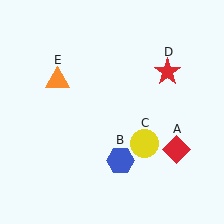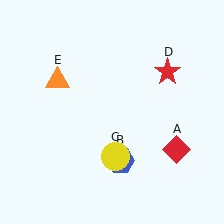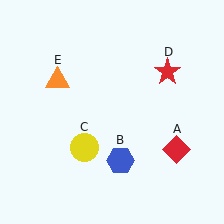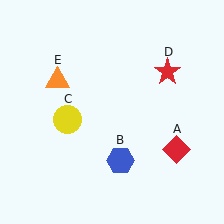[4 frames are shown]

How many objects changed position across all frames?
1 object changed position: yellow circle (object C).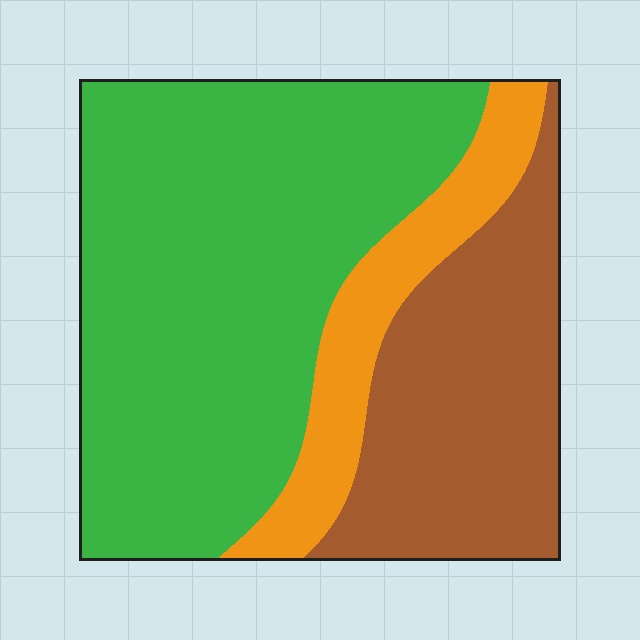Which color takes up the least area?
Orange, at roughly 15%.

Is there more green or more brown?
Green.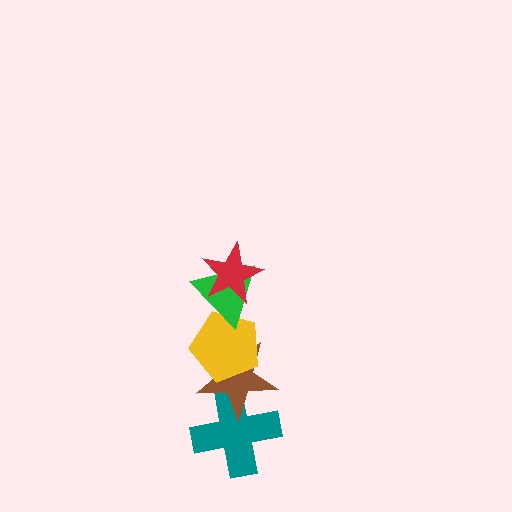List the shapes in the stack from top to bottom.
From top to bottom: the red star, the green triangle, the yellow pentagon, the brown star, the teal cross.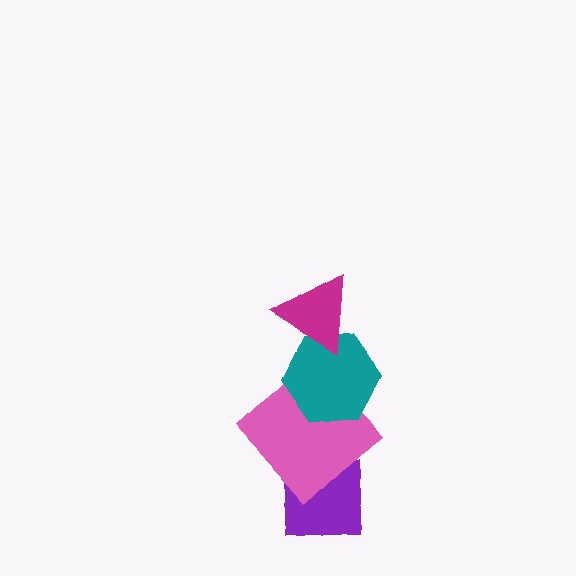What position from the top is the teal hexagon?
The teal hexagon is 2nd from the top.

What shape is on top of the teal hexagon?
The magenta triangle is on top of the teal hexagon.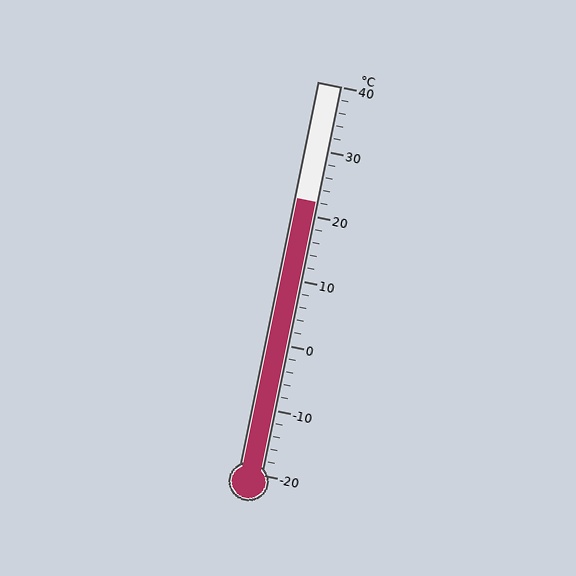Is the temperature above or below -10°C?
The temperature is above -10°C.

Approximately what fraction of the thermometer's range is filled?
The thermometer is filled to approximately 70% of its range.